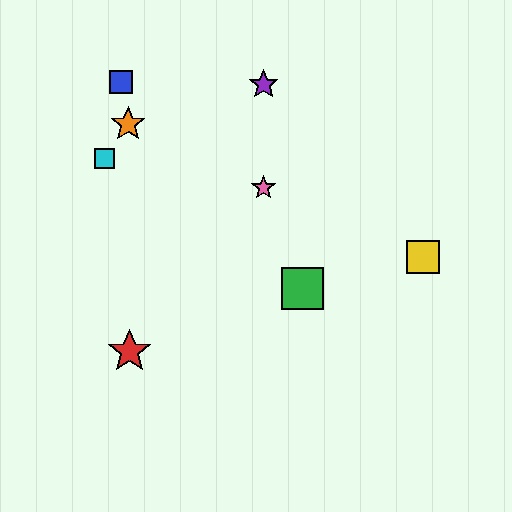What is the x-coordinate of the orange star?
The orange star is at x≈128.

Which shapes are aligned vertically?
The purple star, the pink star are aligned vertically.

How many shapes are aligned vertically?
2 shapes (the purple star, the pink star) are aligned vertically.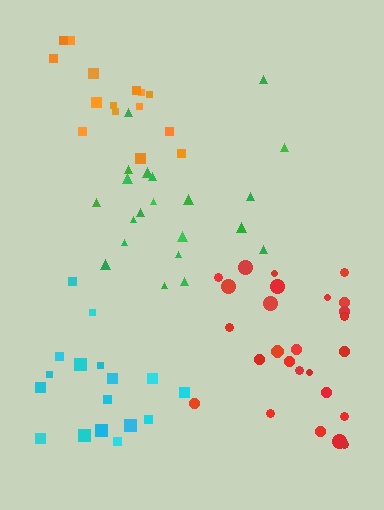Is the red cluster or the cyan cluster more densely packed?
Red.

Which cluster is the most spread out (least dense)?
Green.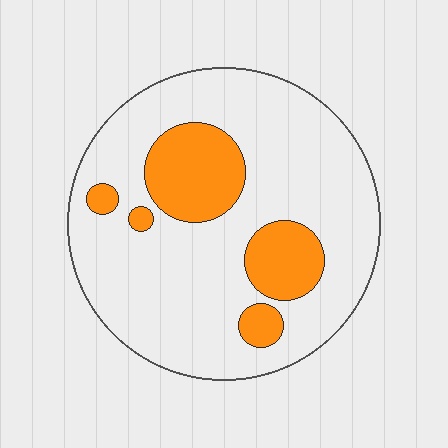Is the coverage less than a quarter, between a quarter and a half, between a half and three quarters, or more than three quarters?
Less than a quarter.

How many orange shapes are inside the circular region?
5.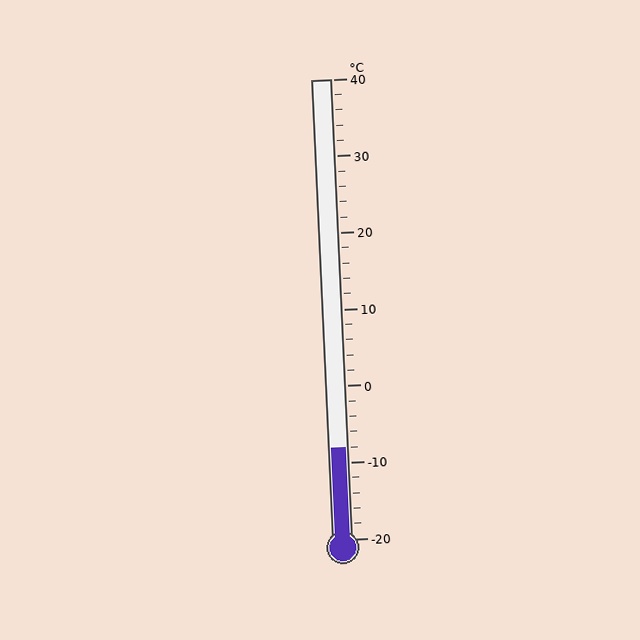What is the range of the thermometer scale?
The thermometer scale ranges from -20°C to 40°C.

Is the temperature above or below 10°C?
The temperature is below 10°C.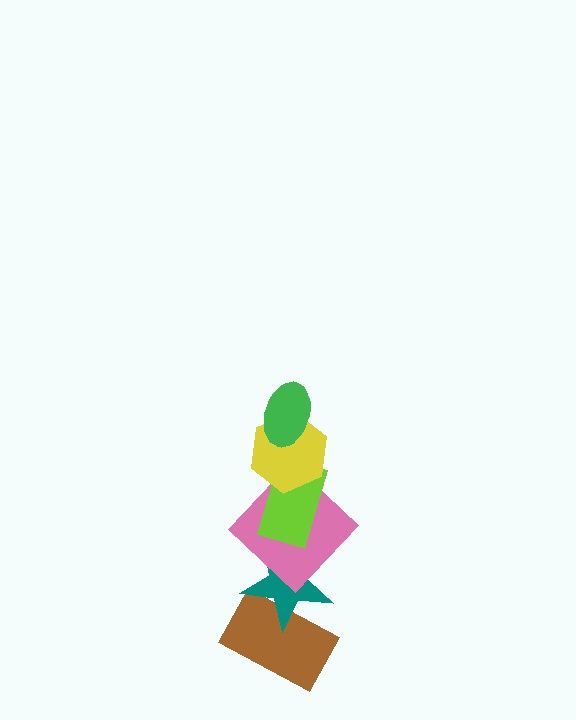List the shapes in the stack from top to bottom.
From top to bottom: the green ellipse, the yellow hexagon, the lime rectangle, the pink diamond, the teal star, the brown rectangle.